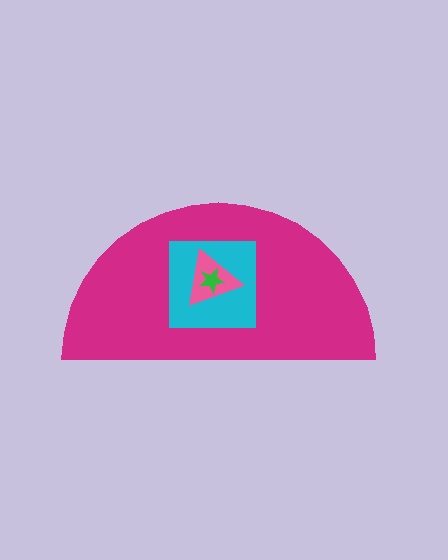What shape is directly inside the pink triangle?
The green star.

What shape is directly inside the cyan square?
The pink triangle.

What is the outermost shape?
The magenta semicircle.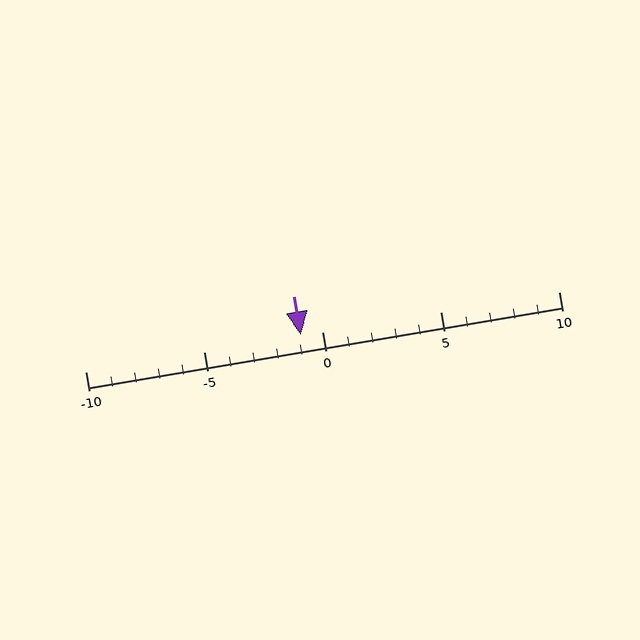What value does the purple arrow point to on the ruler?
The purple arrow points to approximately -1.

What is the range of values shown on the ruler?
The ruler shows values from -10 to 10.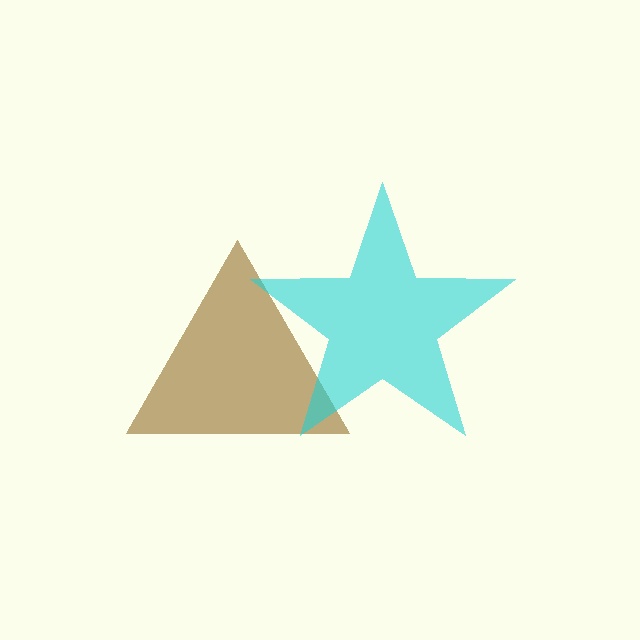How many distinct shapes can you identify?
There are 2 distinct shapes: a brown triangle, a cyan star.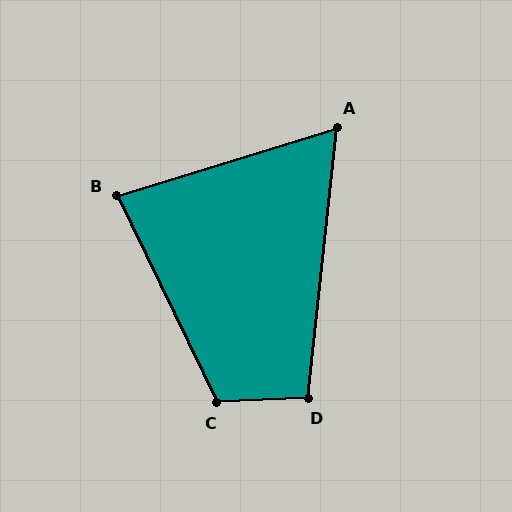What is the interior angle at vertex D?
Approximately 99 degrees (obtuse).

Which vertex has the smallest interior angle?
A, at approximately 67 degrees.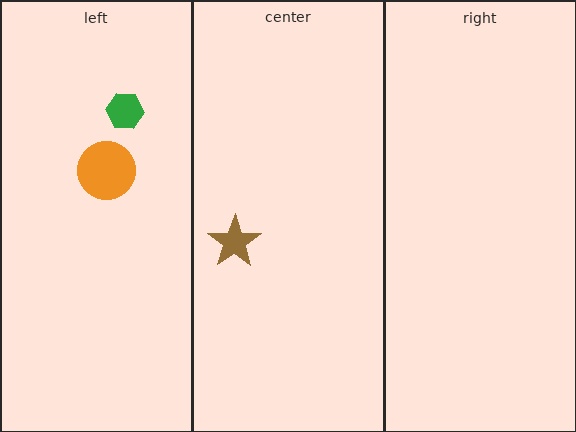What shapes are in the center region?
The brown star.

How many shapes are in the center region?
1.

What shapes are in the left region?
The green hexagon, the orange circle.